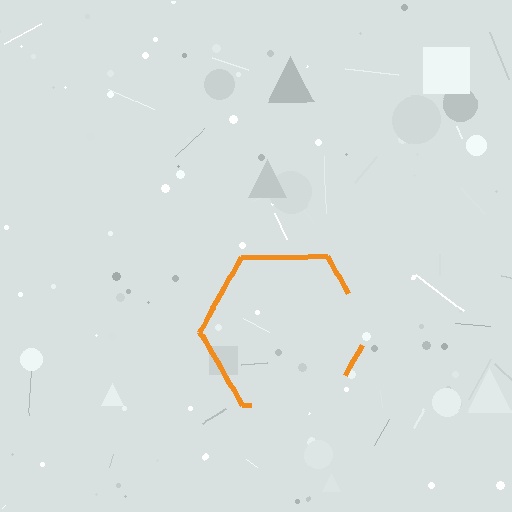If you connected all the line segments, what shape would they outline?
They would outline a hexagon.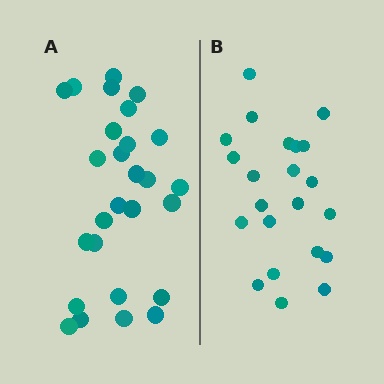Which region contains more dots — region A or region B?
Region A (the left region) has more dots.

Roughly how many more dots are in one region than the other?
Region A has about 5 more dots than region B.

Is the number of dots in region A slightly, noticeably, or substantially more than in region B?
Region A has only slightly more — the two regions are fairly close. The ratio is roughly 1.2 to 1.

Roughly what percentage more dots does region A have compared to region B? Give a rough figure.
About 25% more.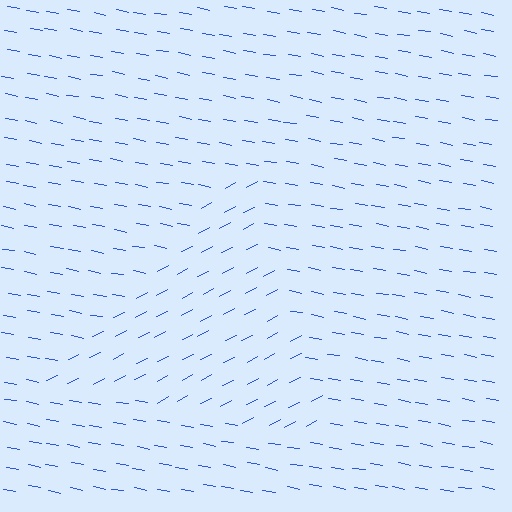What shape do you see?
I see a triangle.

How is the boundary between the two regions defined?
The boundary is defined purely by a change in line orientation (approximately 38 degrees difference). All lines are the same color and thickness.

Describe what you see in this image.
The image is filled with small blue line segments. A triangle region in the image has lines oriented differently from the surrounding lines, creating a visible texture boundary.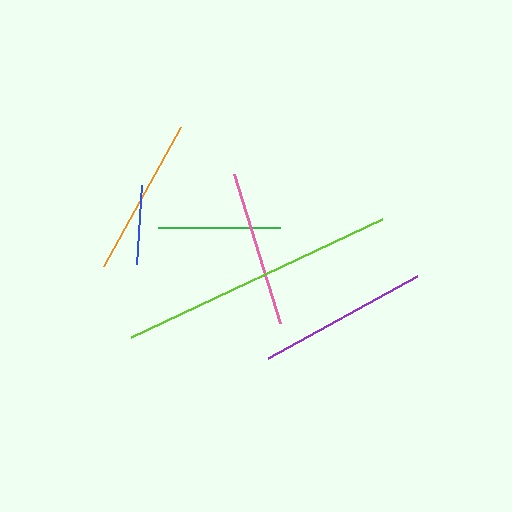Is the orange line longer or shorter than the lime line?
The lime line is longer than the orange line.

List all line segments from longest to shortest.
From longest to shortest: lime, purple, orange, pink, green, blue.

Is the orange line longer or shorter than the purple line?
The purple line is longer than the orange line.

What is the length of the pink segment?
The pink segment is approximately 155 pixels long.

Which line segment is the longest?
The lime line is the longest at approximately 278 pixels.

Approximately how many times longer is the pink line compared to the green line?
The pink line is approximately 1.3 times the length of the green line.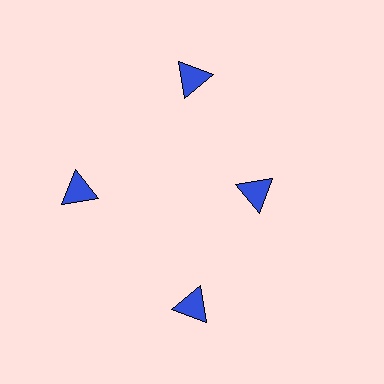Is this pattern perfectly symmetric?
No. The 4 blue triangles are arranged in a ring, but one element near the 3 o'clock position is pulled inward toward the center, breaking the 4-fold rotational symmetry.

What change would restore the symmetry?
The symmetry would be restored by moving it outward, back onto the ring so that all 4 triangles sit at equal angles and equal distance from the center.